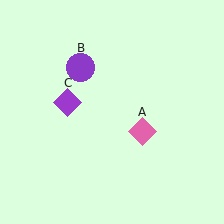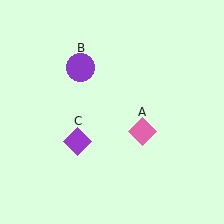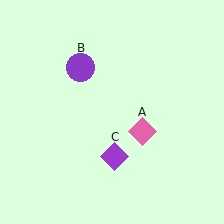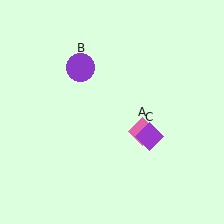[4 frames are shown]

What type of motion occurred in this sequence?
The purple diamond (object C) rotated counterclockwise around the center of the scene.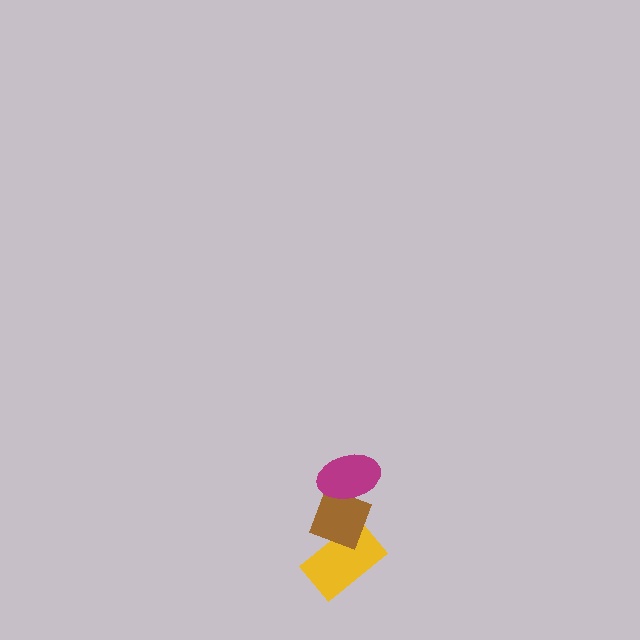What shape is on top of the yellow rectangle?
The brown diamond is on top of the yellow rectangle.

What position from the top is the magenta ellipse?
The magenta ellipse is 1st from the top.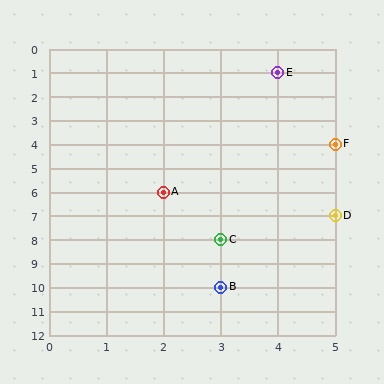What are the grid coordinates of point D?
Point D is at grid coordinates (5, 7).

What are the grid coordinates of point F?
Point F is at grid coordinates (5, 4).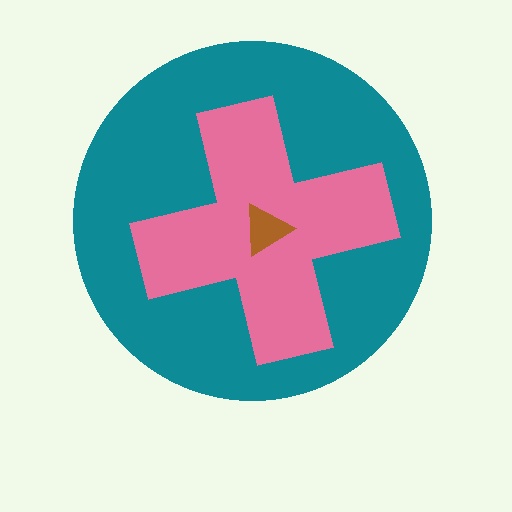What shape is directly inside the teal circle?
The pink cross.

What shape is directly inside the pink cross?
The brown triangle.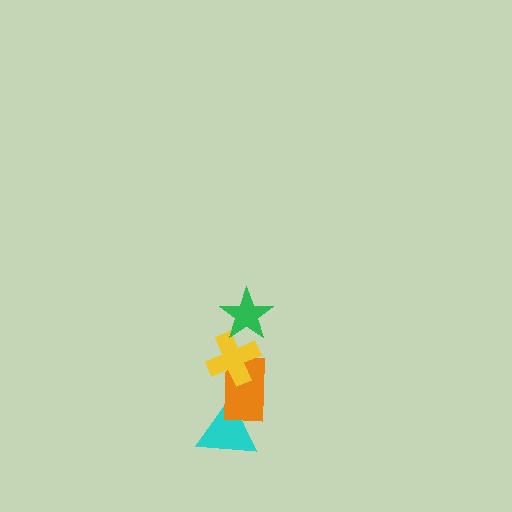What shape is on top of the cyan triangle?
The orange rectangle is on top of the cyan triangle.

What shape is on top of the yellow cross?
The green star is on top of the yellow cross.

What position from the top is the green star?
The green star is 1st from the top.